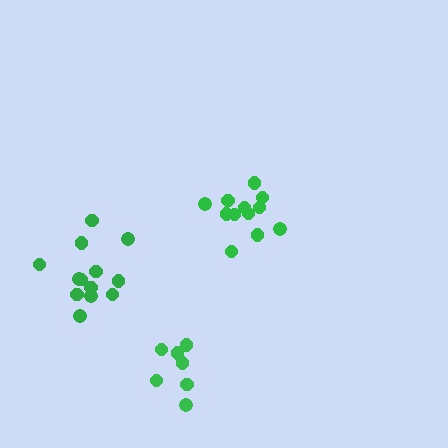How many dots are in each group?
Group 1: 12 dots, Group 2: 7 dots, Group 3: 13 dots (32 total).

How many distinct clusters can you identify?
There are 3 distinct clusters.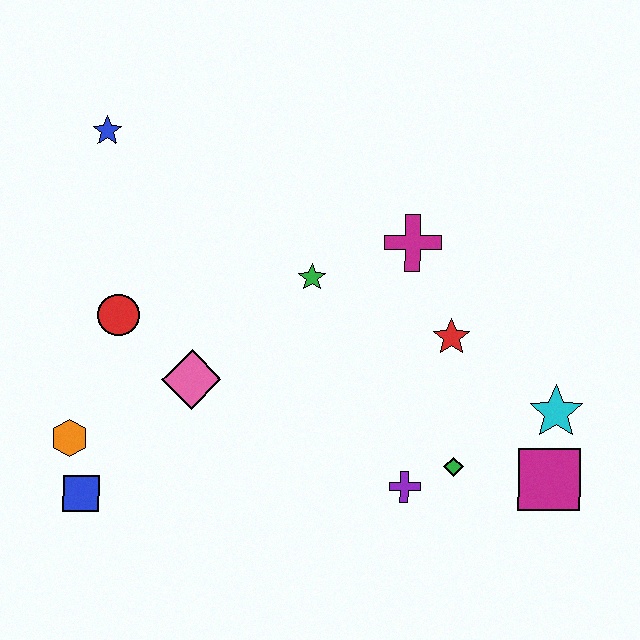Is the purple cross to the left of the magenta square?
Yes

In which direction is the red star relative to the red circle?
The red star is to the right of the red circle.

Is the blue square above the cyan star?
No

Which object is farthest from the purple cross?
The blue star is farthest from the purple cross.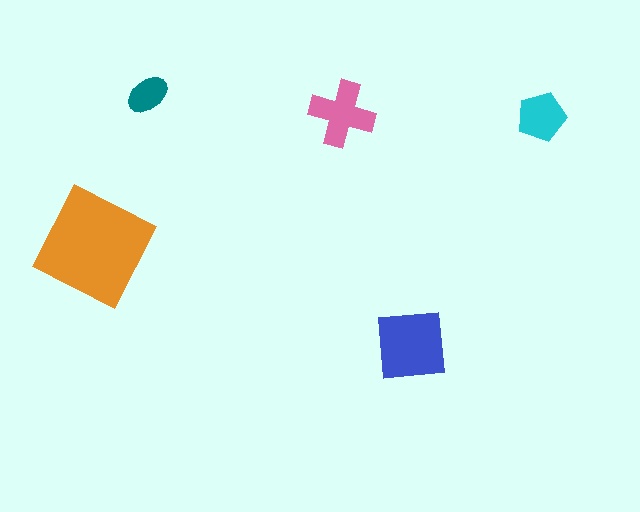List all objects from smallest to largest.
The teal ellipse, the cyan pentagon, the pink cross, the blue square, the orange diamond.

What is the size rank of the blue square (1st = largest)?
2nd.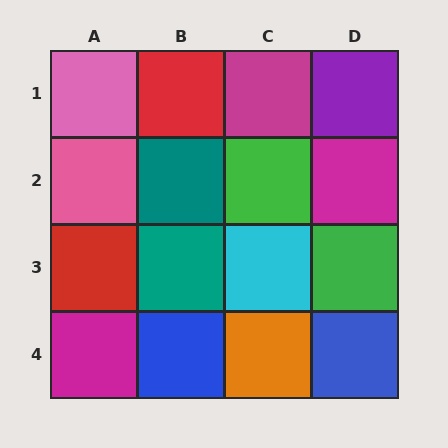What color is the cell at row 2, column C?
Green.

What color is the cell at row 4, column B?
Blue.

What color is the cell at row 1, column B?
Red.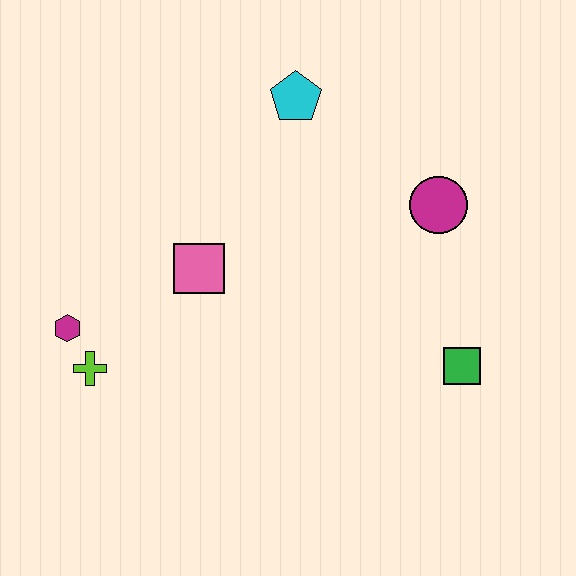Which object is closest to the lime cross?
The magenta hexagon is closest to the lime cross.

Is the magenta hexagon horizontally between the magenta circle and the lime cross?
No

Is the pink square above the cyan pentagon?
No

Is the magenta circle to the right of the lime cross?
Yes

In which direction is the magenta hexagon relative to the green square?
The magenta hexagon is to the left of the green square.